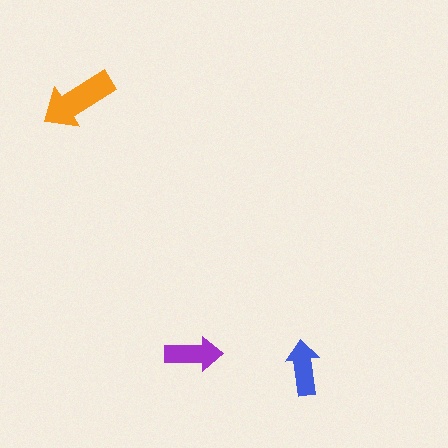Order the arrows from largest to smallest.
the orange one, the purple one, the blue one.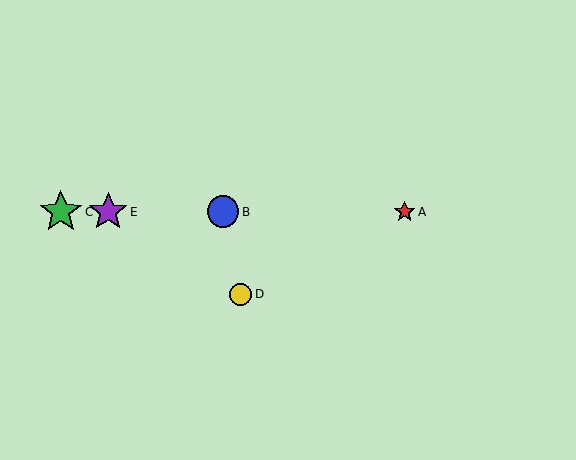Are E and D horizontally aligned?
No, E is at y≈212 and D is at y≈294.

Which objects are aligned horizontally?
Objects A, B, C, E are aligned horizontally.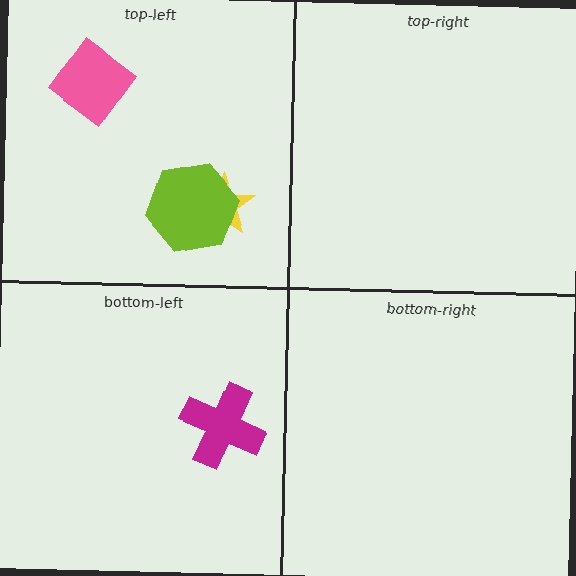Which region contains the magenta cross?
The bottom-left region.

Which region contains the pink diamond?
The top-left region.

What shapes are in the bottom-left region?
The magenta cross.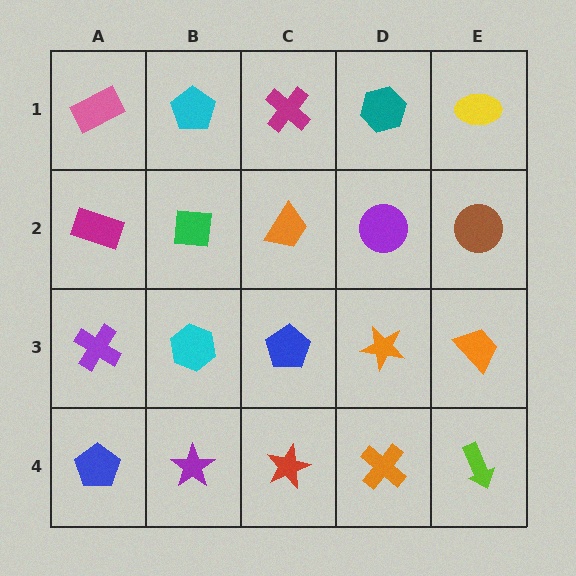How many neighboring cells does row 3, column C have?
4.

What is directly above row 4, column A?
A purple cross.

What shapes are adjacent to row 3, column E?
A brown circle (row 2, column E), a lime arrow (row 4, column E), an orange star (row 3, column D).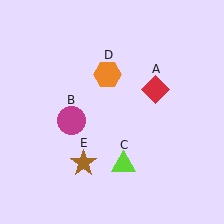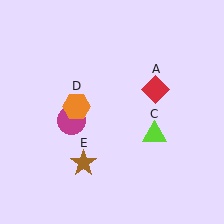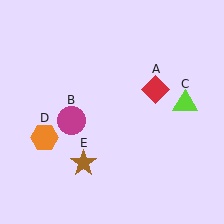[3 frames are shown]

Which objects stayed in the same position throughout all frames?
Red diamond (object A) and magenta circle (object B) and brown star (object E) remained stationary.